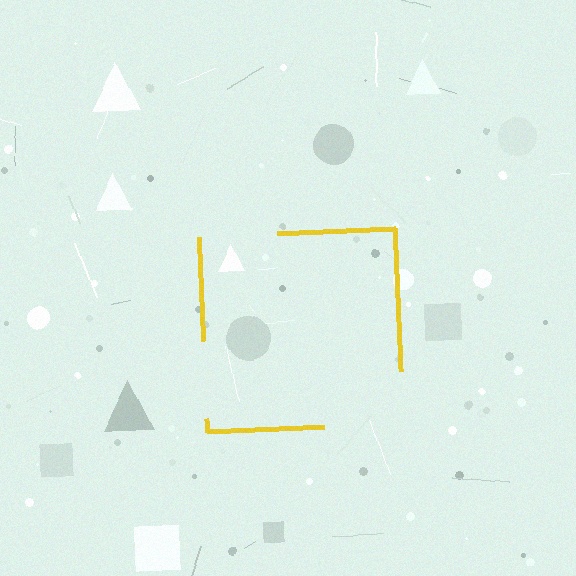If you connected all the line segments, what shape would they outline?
They would outline a square.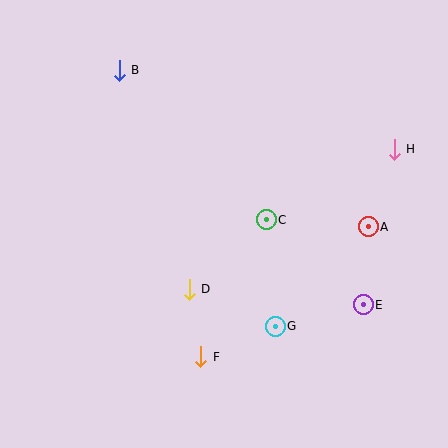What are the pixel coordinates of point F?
Point F is at (201, 357).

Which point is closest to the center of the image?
Point C at (266, 220) is closest to the center.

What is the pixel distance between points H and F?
The distance between H and F is 284 pixels.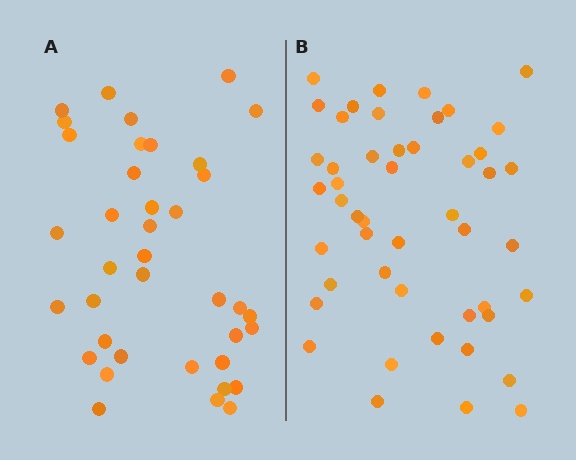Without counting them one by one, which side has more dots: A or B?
Region B (the right region) has more dots.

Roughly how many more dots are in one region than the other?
Region B has roughly 10 or so more dots than region A.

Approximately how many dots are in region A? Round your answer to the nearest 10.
About 40 dots. (The exact count is 38, which rounds to 40.)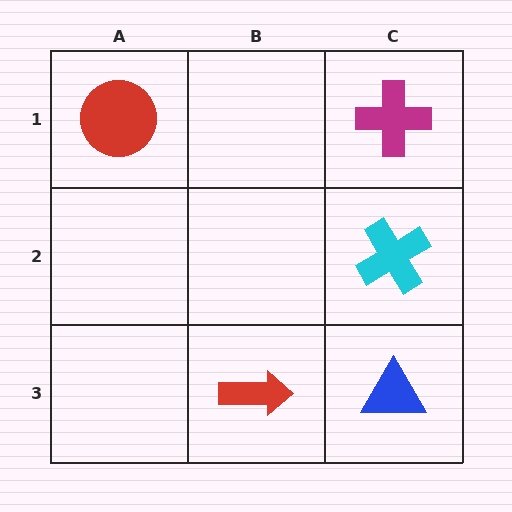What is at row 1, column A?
A red circle.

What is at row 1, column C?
A magenta cross.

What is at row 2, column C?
A cyan cross.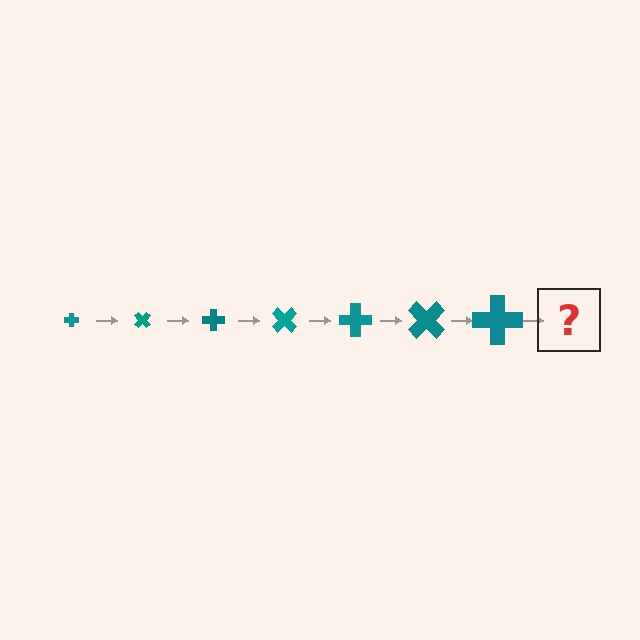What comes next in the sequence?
The next element should be a cross, larger than the previous one and rotated 315 degrees from the start.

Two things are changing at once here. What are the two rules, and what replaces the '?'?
The two rules are that the cross grows larger each step and it rotates 45 degrees each step. The '?' should be a cross, larger than the previous one and rotated 315 degrees from the start.